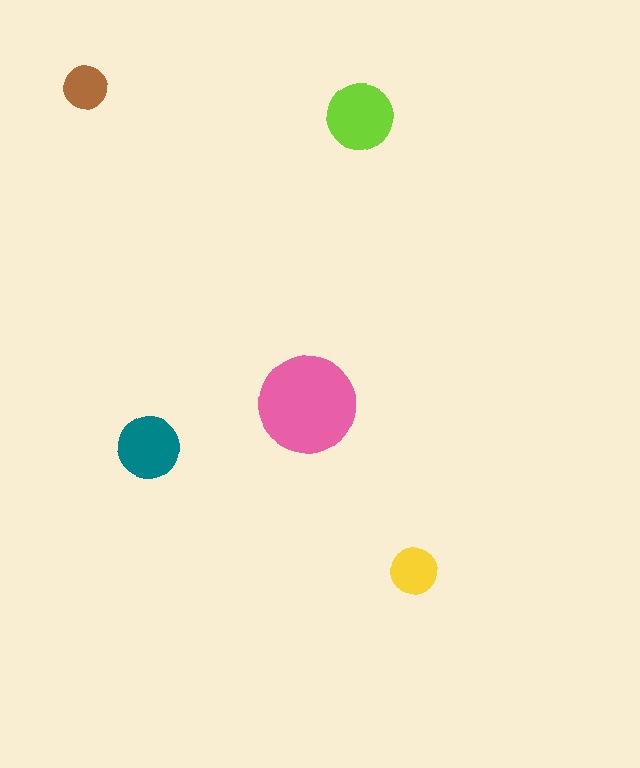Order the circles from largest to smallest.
the pink one, the lime one, the teal one, the yellow one, the brown one.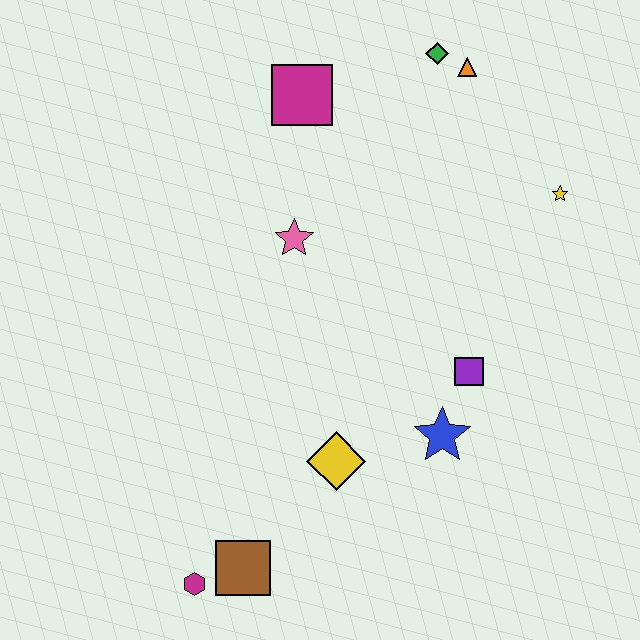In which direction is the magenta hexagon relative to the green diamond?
The magenta hexagon is below the green diamond.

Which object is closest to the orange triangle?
The green diamond is closest to the orange triangle.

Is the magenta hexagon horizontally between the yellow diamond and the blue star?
No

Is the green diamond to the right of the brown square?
Yes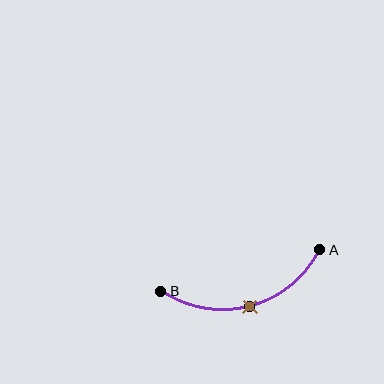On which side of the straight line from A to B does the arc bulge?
The arc bulges below the straight line connecting A and B.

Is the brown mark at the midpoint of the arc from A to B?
Yes. The brown mark lies on the arc at equal arc-length from both A and B — it is the arc midpoint.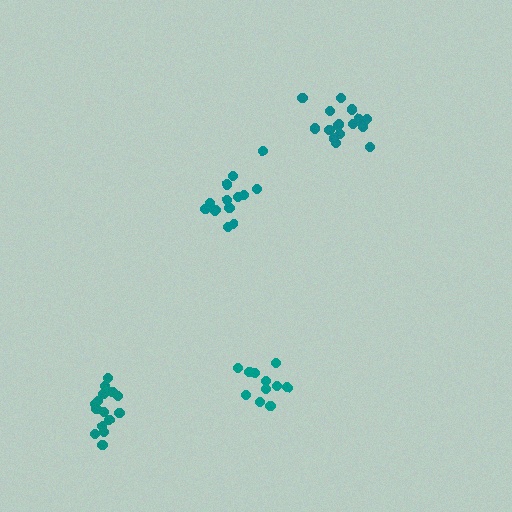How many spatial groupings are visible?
There are 4 spatial groupings.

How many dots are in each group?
Group 1: 16 dots, Group 2: 11 dots, Group 3: 15 dots, Group 4: 14 dots (56 total).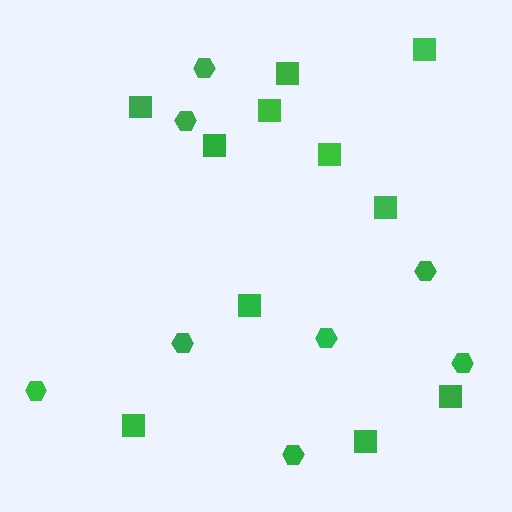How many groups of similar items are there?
There are 2 groups: one group of squares (11) and one group of hexagons (8).